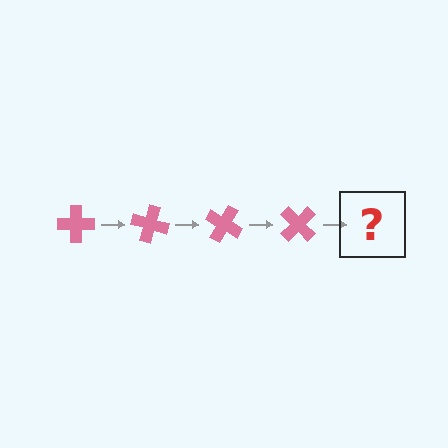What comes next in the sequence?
The next element should be a pink cross rotated 60 degrees.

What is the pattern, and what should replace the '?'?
The pattern is that the cross rotates 15 degrees each step. The '?' should be a pink cross rotated 60 degrees.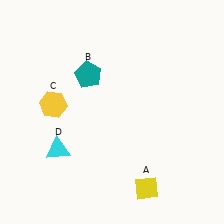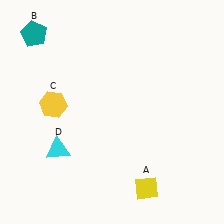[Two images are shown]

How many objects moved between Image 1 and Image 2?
1 object moved between the two images.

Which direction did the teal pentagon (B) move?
The teal pentagon (B) moved left.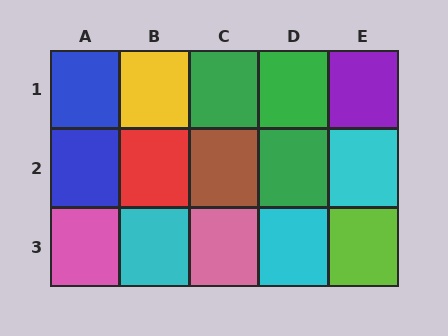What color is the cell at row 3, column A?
Pink.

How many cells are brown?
1 cell is brown.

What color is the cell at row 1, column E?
Purple.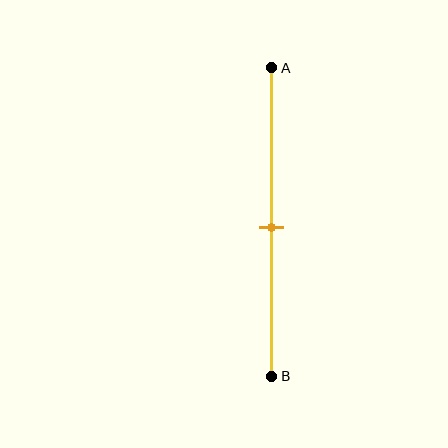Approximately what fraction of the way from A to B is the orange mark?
The orange mark is approximately 50% of the way from A to B.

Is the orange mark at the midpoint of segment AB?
Yes, the mark is approximately at the midpoint.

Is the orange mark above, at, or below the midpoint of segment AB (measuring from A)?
The orange mark is approximately at the midpoint of segment AB.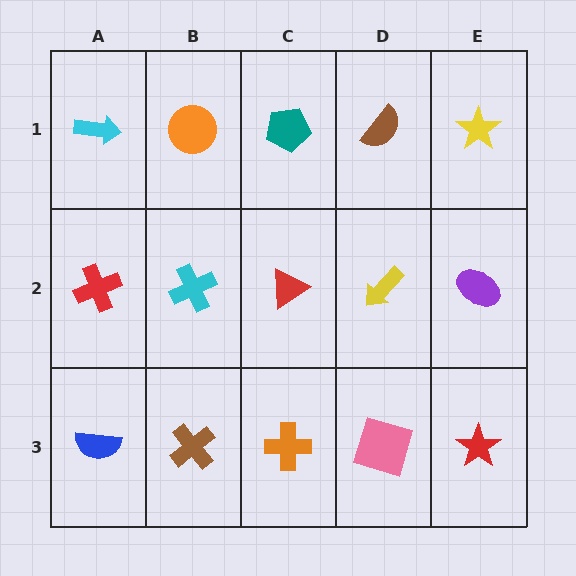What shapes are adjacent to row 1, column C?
A red triangle (row 2, column C), an orange circle (row 1, column B), a brown semicircle (row 1, column D).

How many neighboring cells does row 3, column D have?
3.